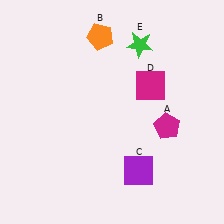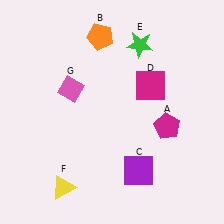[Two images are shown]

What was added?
A yellow triangle (F), a pink diamond (G) were added in Image 2.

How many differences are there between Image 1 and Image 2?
There are 2 differences between the two images.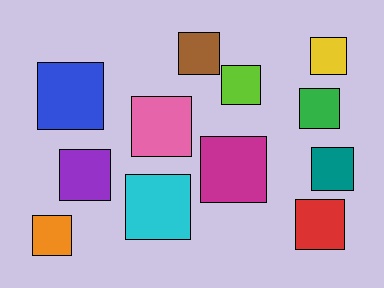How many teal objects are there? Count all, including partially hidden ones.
There is 1 teal object.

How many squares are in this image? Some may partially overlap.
There are 12 squares.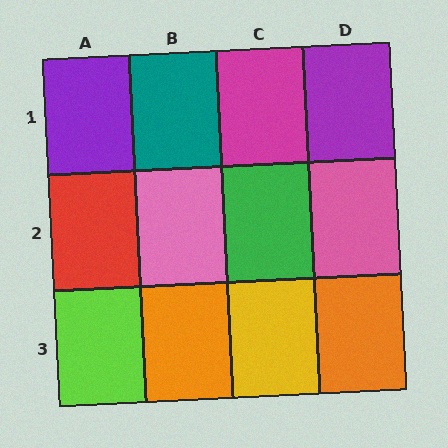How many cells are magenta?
1 cell is magenta.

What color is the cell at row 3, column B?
Orange.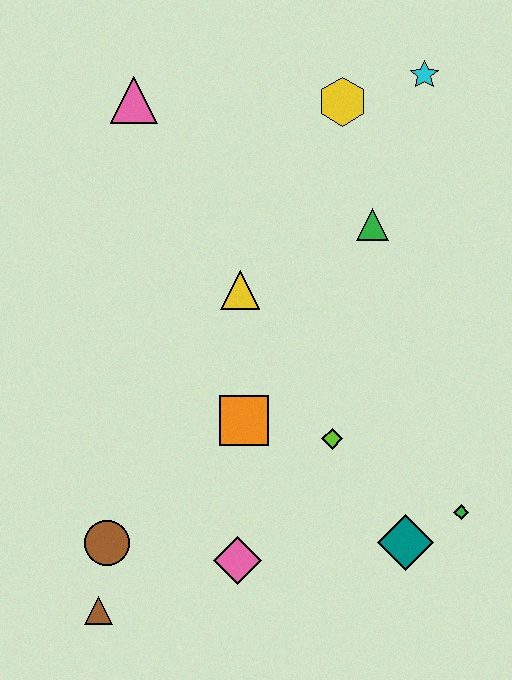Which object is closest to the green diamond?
The teal diamond is closest to the green diamond.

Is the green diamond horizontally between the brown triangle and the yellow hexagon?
No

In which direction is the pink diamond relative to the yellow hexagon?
The pink diamond is below the yellow hexagon.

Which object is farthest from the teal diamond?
The pink triangle is farthest from the teal diamond.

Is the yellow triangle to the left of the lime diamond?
Yes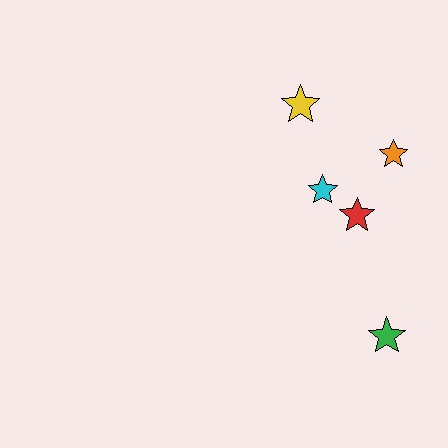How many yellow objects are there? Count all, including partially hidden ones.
There is 1 yellow object.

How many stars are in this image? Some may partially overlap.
There are 5 stars.